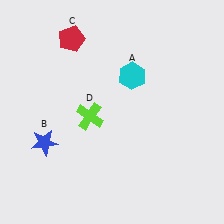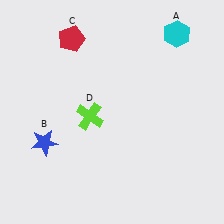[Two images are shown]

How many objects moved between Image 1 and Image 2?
1 object moved between the two images.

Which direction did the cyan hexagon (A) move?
The cyan hexagon (A) moved right.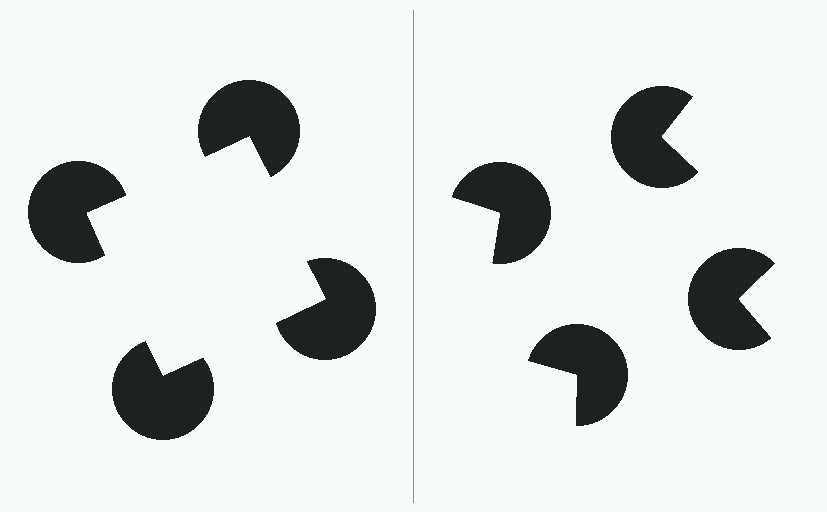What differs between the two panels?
The pac-man discs are positioned identically on both sides; only the wedge orientations differ. On the left they align to a square; on the right they are misaligned.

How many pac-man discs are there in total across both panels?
8 — 4 on each side.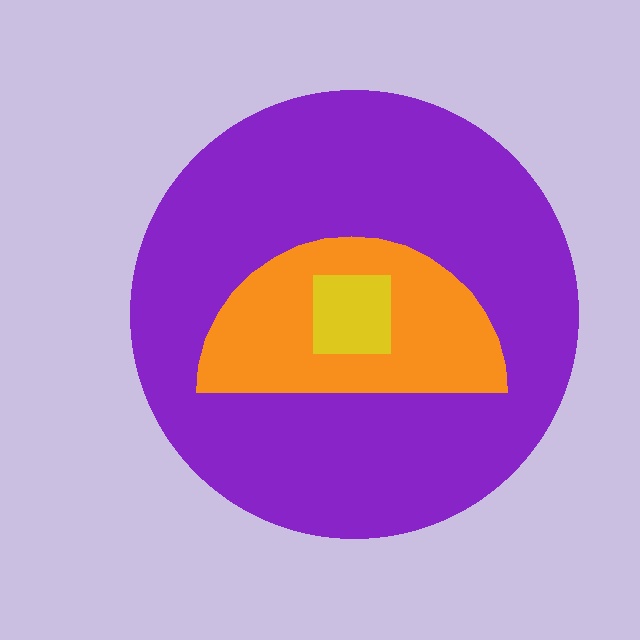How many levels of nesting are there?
3.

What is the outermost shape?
The purple circle.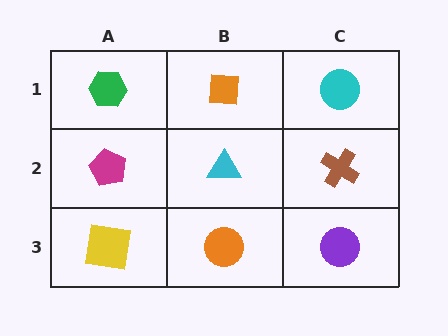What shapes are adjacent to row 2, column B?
An orange square (row 1, column B), an orange circle (row 3, column B), a magenta pentagon (row 2, column A), a brown cross (row 2, column C).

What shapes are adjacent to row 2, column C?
A cyan circle (row 1, column C), a purple circle (row 3, column C), a cyan triangle (row 2, column B).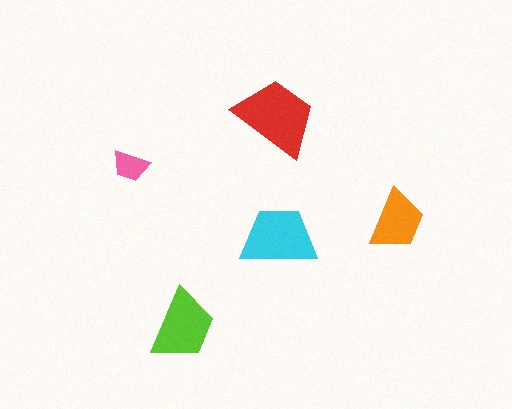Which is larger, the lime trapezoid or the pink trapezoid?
The lime one.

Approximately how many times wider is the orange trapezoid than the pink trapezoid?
About 1.5 times wider.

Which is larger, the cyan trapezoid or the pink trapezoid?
The cyan one.